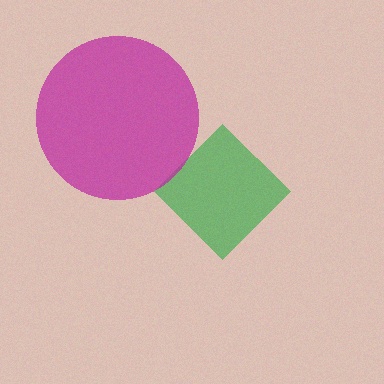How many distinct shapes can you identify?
There are 2 distinct shapes: a green diamond, a magenta circle.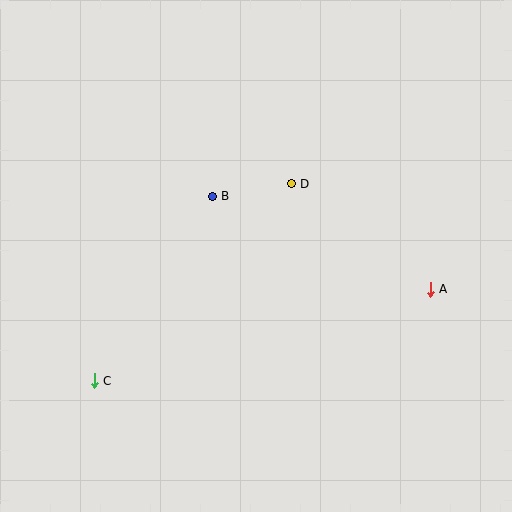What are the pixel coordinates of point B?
Point B is at (212, 196).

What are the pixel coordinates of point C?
Point C is at (94, 381).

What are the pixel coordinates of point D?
Point D is at (291, 184).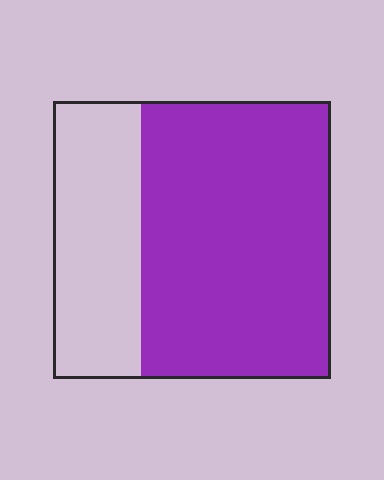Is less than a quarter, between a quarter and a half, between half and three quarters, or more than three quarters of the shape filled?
Between half and three quarters.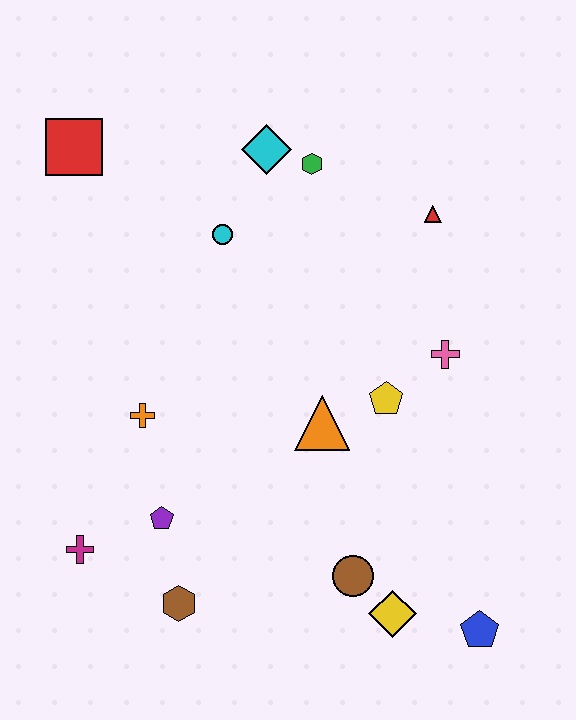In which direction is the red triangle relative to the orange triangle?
The red triangle is above the orange triangle.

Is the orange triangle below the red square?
Yes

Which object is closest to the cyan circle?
The cyan diamond is closest to the cyan circle.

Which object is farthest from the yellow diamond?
The red square is farthest from the yellow diamond.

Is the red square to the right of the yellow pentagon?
No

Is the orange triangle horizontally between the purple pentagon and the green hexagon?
No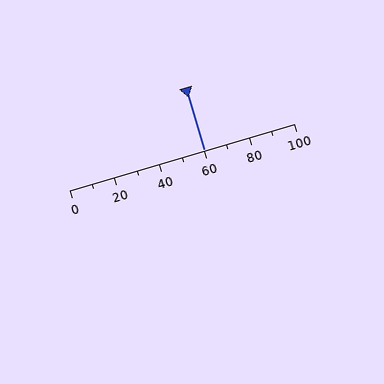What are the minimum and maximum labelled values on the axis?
The axis runs from 0 to 100.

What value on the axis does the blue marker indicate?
The marker indicates approximately 60.